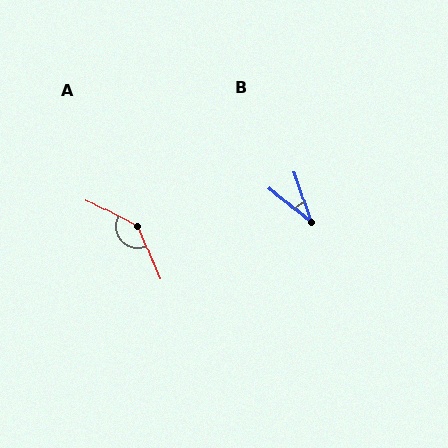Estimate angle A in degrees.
Approximately 139 degrees.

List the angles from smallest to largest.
B (32°), A (139°).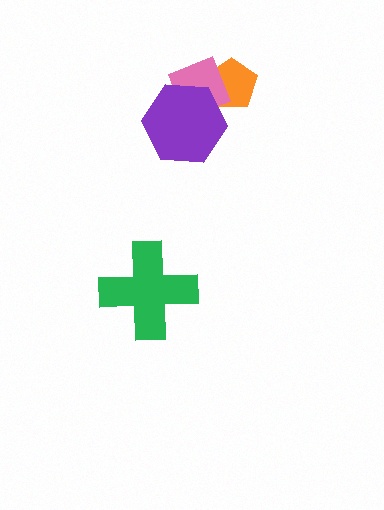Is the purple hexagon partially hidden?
No, no other shape covers it.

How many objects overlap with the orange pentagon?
2 objects overlap with the orange pentagon.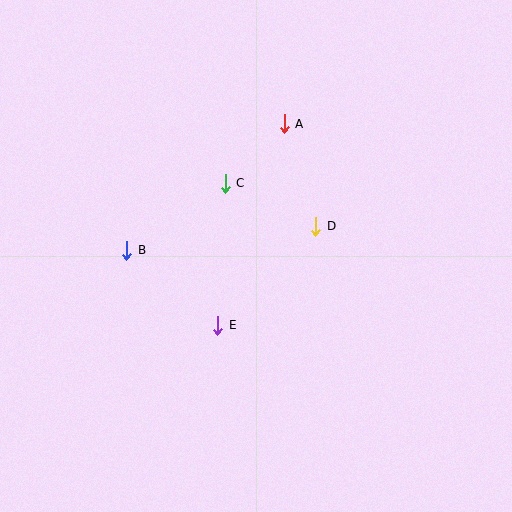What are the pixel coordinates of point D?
Point D is at (316, 226).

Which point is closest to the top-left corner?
Point B is closest to the top-left corner.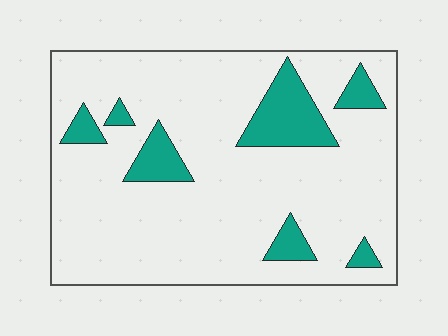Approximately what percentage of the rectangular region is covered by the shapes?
Approximately 15%.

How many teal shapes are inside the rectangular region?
7.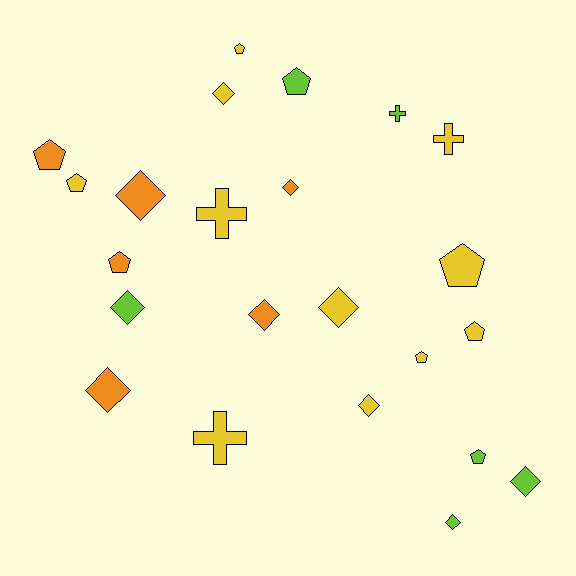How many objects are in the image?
There are 23 objects.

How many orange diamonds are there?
There are 4 orange diamonds.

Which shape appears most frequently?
Diamond, with 10 objects.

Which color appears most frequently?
Yellow, with 11 objects.